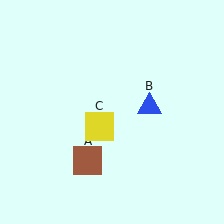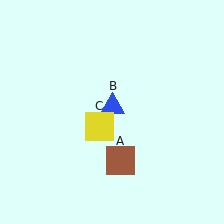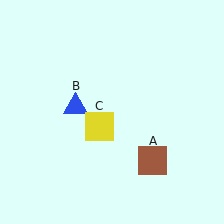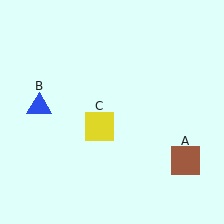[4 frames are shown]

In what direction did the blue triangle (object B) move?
The blue triangle (object B) moved left.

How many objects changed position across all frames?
2 objects changed position: brown square (object A), blue triangle (object B).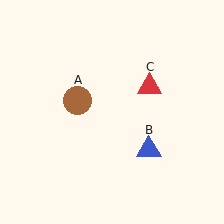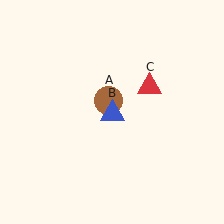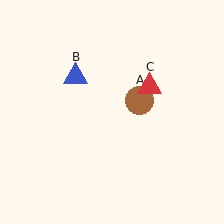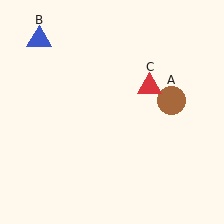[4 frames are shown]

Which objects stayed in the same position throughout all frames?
Red triangle (object C) remained stationary.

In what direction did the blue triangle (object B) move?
The blue triangle (object B) moved up and to the left.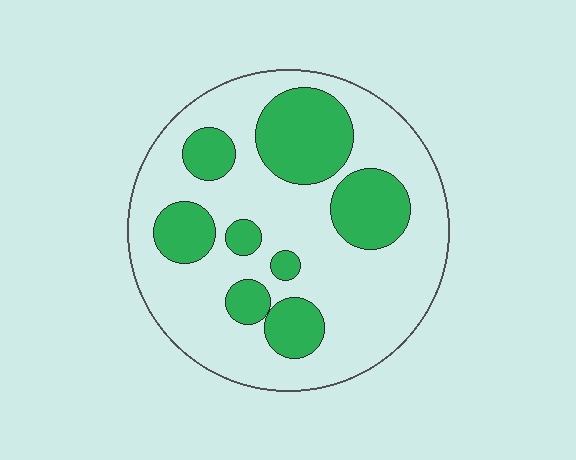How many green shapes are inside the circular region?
8.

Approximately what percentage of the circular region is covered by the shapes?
Approximately 30%.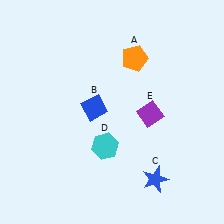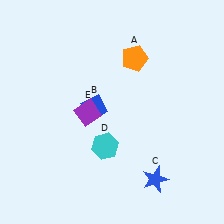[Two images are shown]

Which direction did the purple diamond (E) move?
The purple diamond (E) moved left.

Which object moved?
The purple diamond (E) moved left.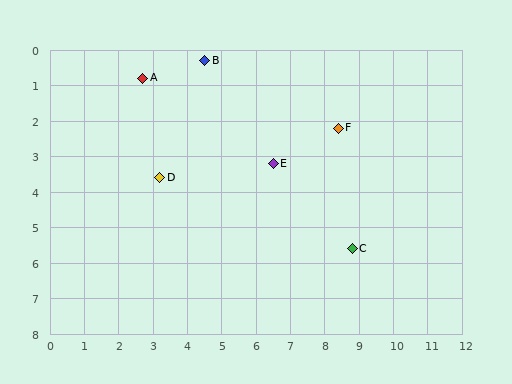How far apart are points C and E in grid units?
Points C and E are about 3.3 grid units apart.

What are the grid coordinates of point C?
Point C is at approximately (8.8, 5.6).